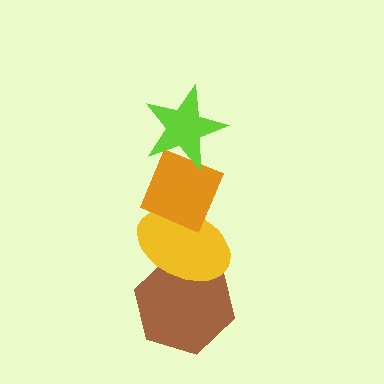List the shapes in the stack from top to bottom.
From top to bottom: the lime star, the orange diamond, the yellow ellipse, the brown hexagon.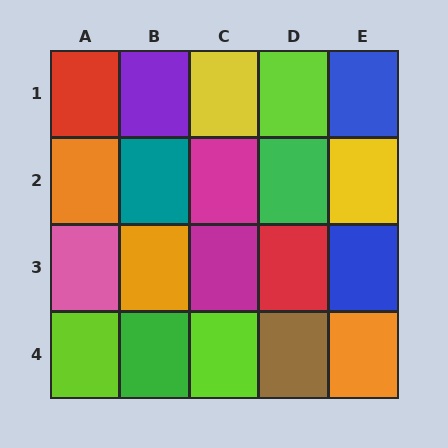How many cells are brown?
1 cell is brown.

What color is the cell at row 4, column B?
Green.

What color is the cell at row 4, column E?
Orange.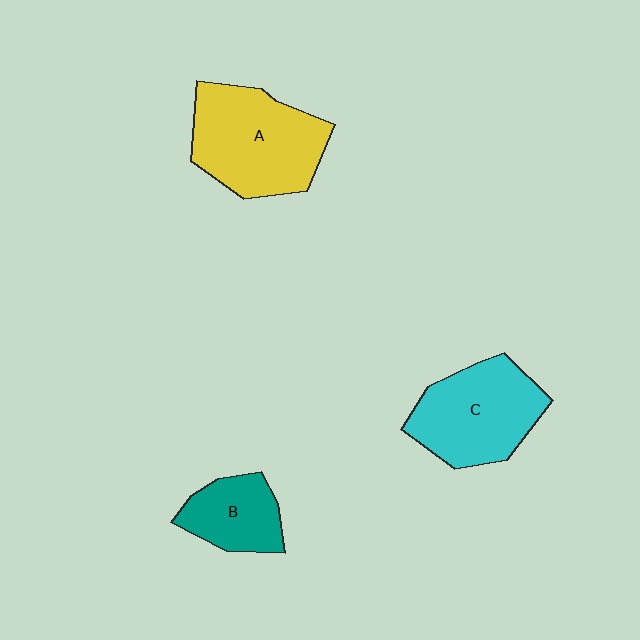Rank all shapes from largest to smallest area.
From largest to smallest: A (yellow), C (cyan), B (teal).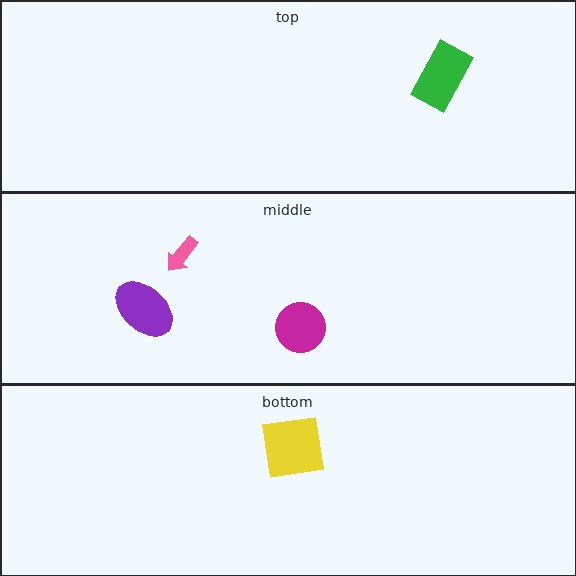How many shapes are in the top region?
1.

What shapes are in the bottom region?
The yellow square.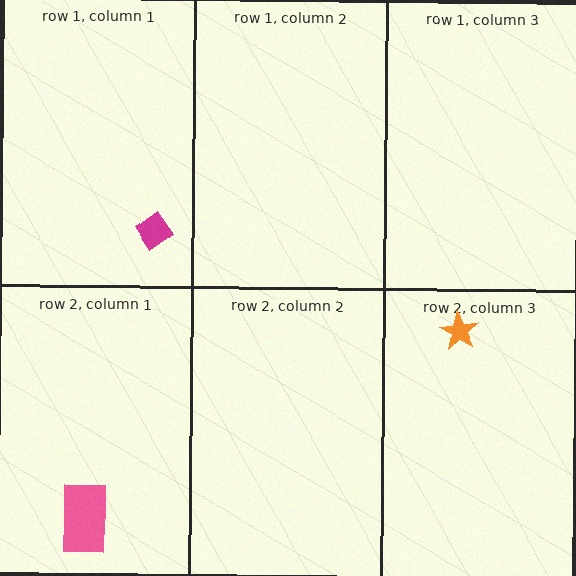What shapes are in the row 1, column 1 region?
The magenta diamond.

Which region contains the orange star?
The row 2, column 3 region.